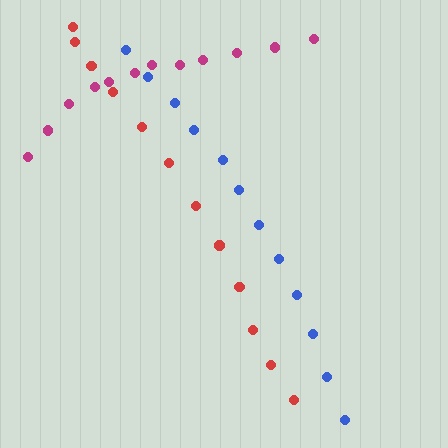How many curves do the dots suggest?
There are 3 distinct paths.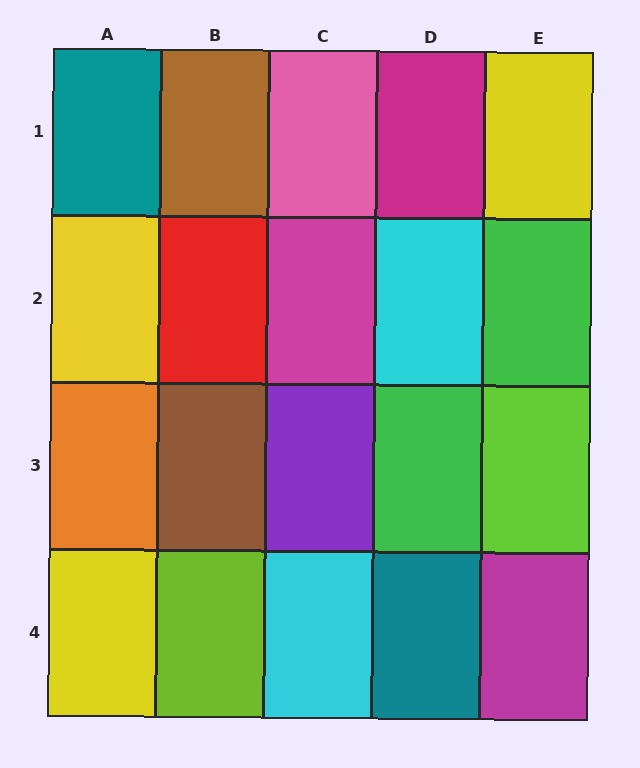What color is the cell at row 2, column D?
Cyan.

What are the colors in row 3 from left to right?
Orange, brown, purple, green, lime.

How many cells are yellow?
3 cells are yellow.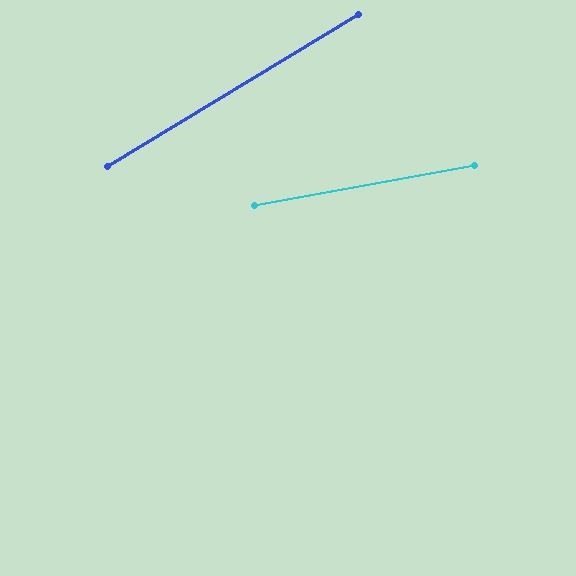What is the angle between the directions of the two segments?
Approximately 21 degrees.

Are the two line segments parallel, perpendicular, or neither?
Neither parallel nor perpendicular — they differ by about 21°.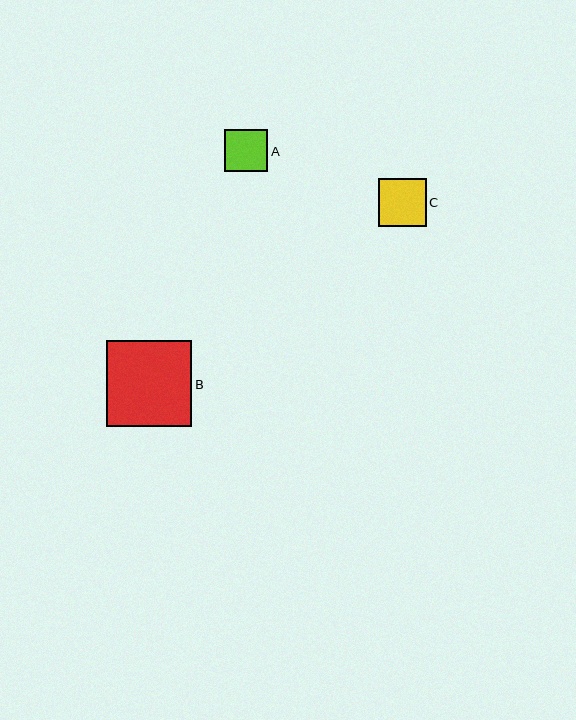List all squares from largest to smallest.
From largest to smallest: B, C, A.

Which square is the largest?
Square B is the largest with a size of approximately 86 pixels.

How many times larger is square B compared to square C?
Square B is approximately 1.8 times the size of square C.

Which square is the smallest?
Square A is the smallest with a size of approximately 43 pixels.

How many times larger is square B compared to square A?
Square B is approximately 2.0 times the size of square A.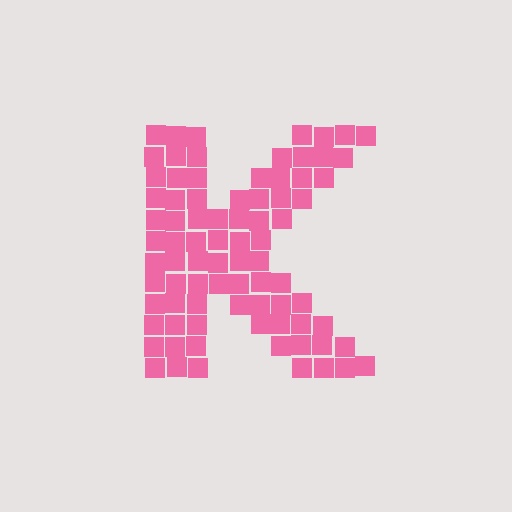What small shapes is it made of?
It is made of small squares.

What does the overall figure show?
The overall figure shows the letter K.